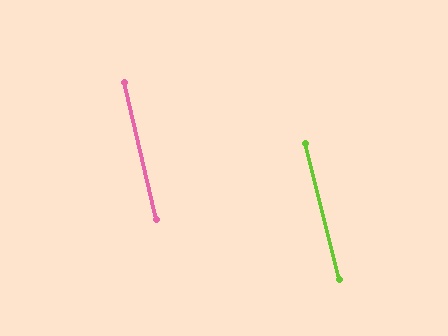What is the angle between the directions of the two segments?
Approximately 1 degree.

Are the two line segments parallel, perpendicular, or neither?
Parallel — their directions differ by only 1.4°.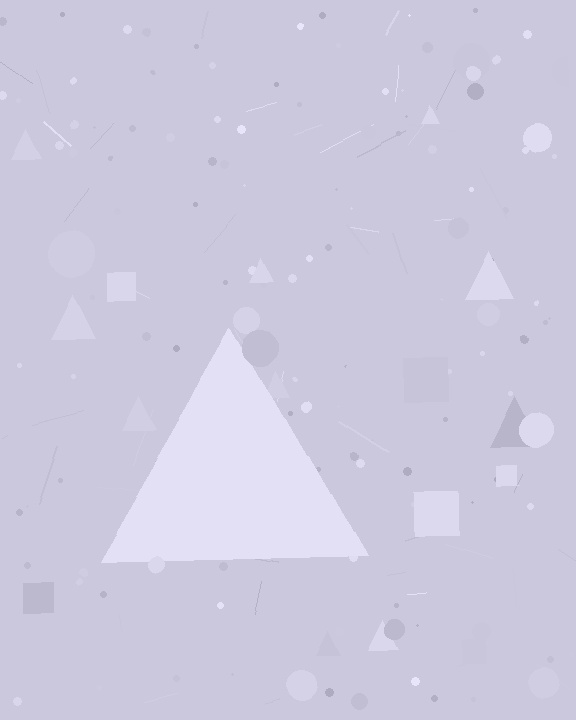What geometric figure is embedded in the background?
A triangle is embedded in the background.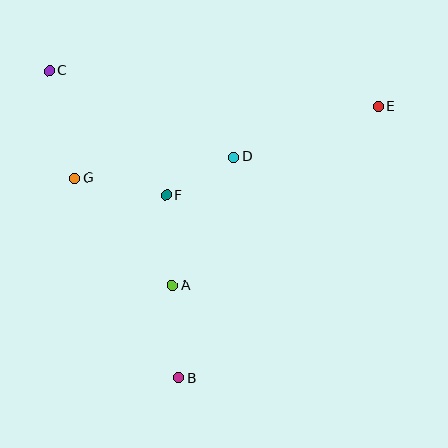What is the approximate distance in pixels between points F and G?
The distance between F and G is approximately 94 pixels.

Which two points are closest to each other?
Points D and F are closest to each other.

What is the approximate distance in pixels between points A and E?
The distance between A and E is approximately 272 pixels.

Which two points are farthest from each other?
Points B and E are farthest from each other.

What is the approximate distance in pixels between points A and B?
The distance between A and B is approximately 93 pixels.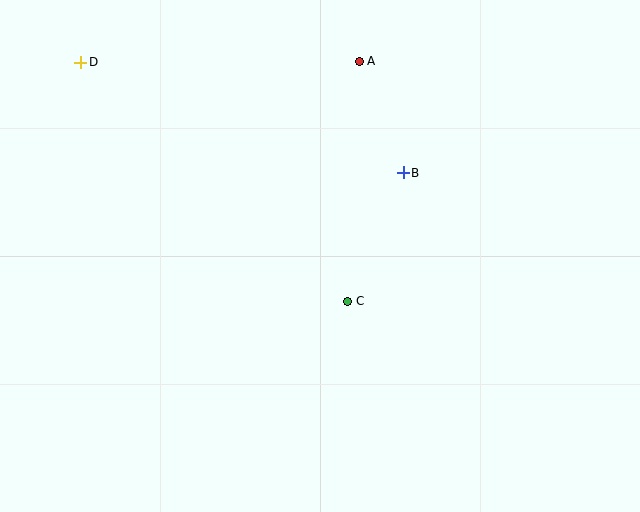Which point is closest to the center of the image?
Point C at (348, 301) is closest to the center.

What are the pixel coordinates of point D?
Point D is at (81, 62).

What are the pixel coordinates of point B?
Point B is at (403, 173).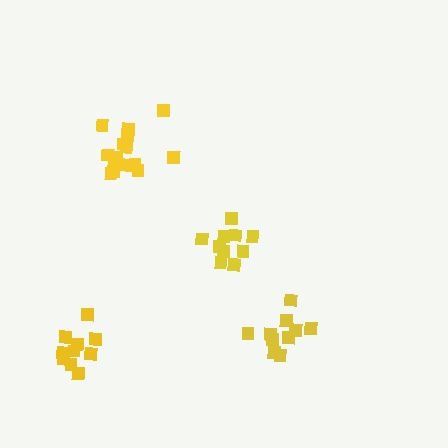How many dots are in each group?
Group 1: 15 dots, Group 2: 10 dots, Group 3: 10 dots, Group 4: 10 dots (45 total).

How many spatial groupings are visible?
There are 4 spatial groupings.